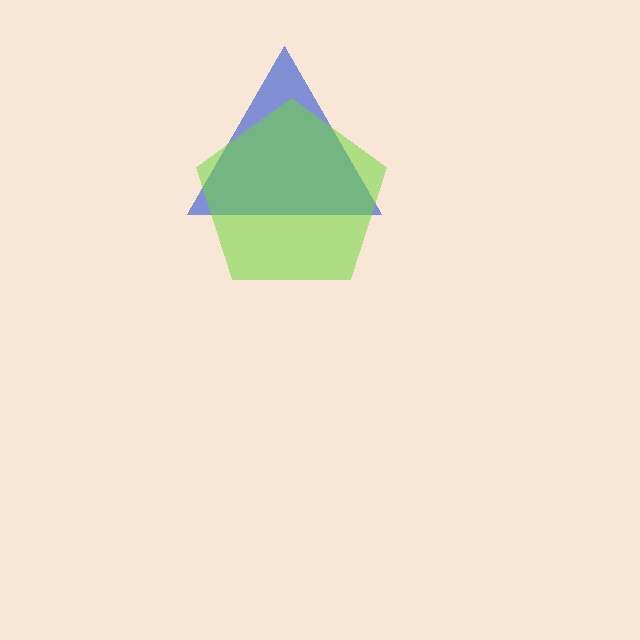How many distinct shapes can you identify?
There are 2 distinct shapes: a blue triangle, a lime pentagon.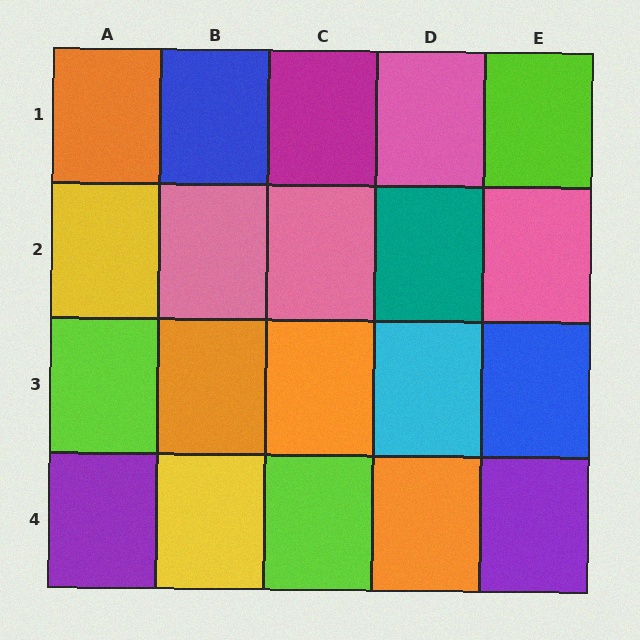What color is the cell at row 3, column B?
Orange.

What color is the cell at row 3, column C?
Orange.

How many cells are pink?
4 cells are pink.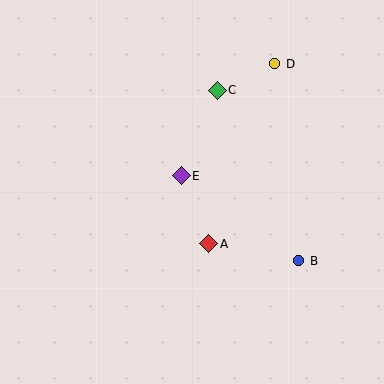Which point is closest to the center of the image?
Point E at (181, 176) is closest to the center.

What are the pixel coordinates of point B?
Point B is at (299, 261).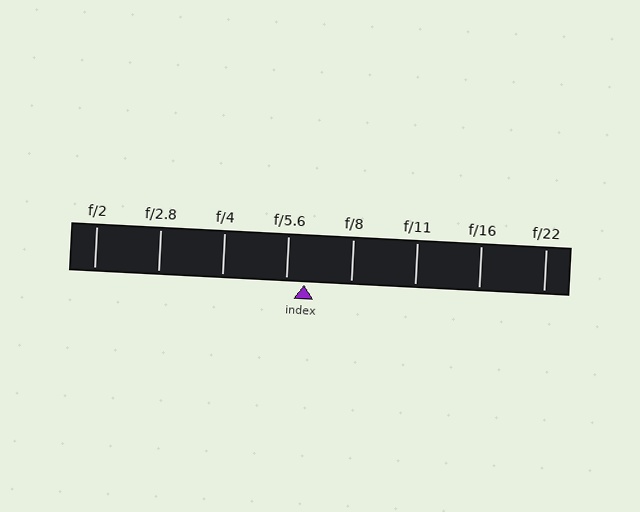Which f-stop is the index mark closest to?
The index mark is closest to f/5.6.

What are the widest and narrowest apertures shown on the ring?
The widest aperture shown is f/2 and the narrowest is f/22.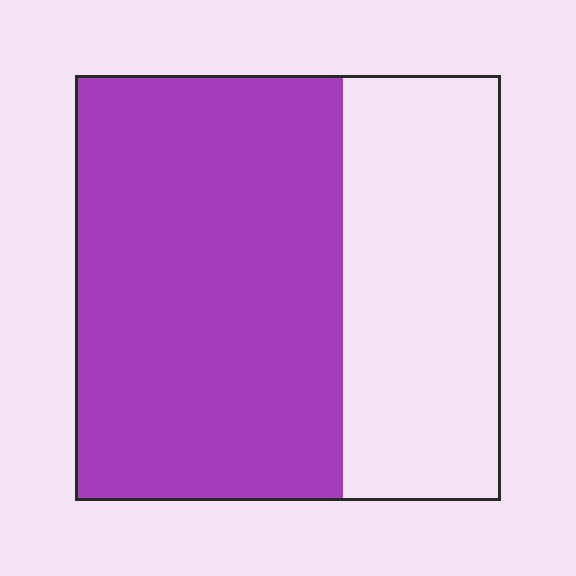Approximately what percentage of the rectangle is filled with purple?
Approximately 65%.